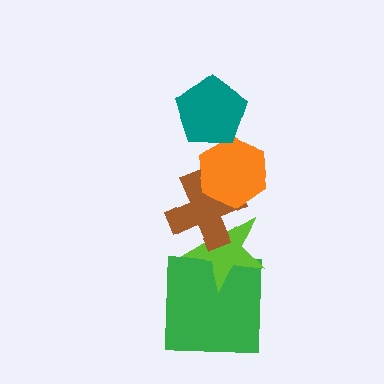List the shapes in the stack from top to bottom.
From top to bottom: the teal pentagon, the orange hexagon, the brown cross, the lime star, the green square.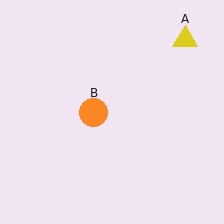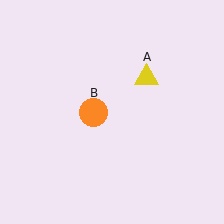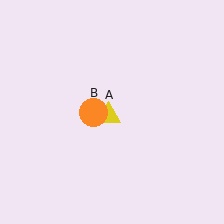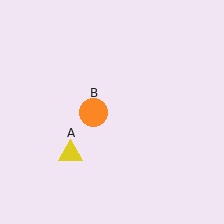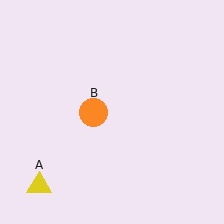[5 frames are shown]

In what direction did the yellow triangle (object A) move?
The yellow triangle (object A) moved down and to the left.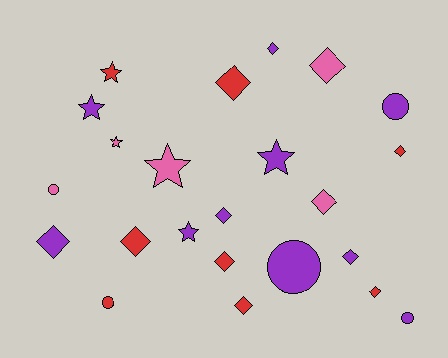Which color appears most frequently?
Purple, with 10 objects.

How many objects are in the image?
There are 23 objects.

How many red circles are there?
There is 1 red circle.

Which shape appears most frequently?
Diamond, with 12 objects.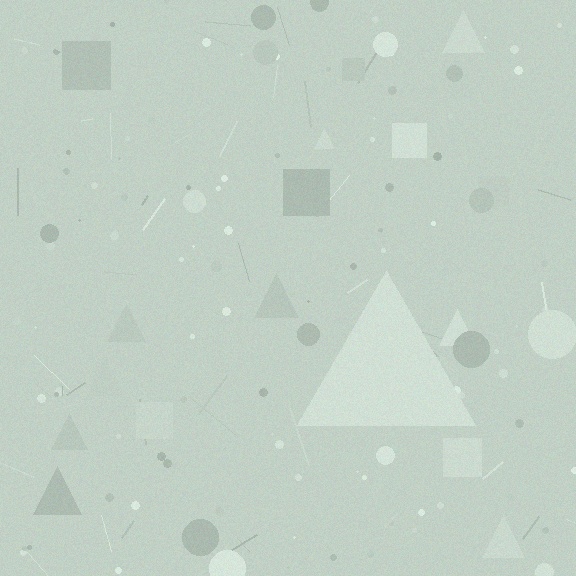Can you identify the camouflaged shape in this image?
The camouflaged shape is a triangle.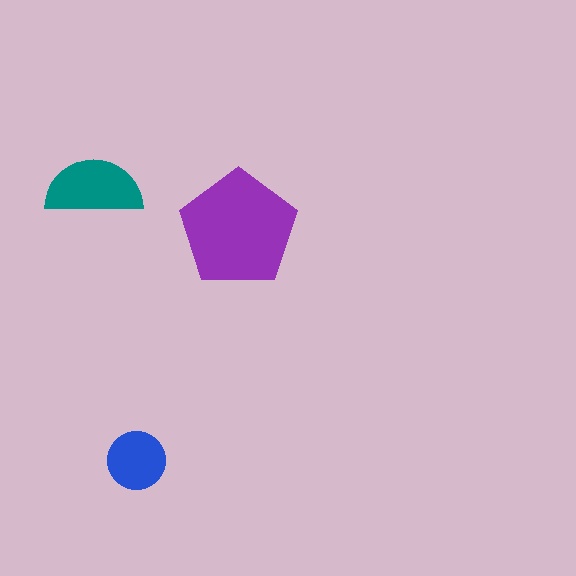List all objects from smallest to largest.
The blue circle, the teal semicircle, the purple pentagon.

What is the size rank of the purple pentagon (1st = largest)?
1st.